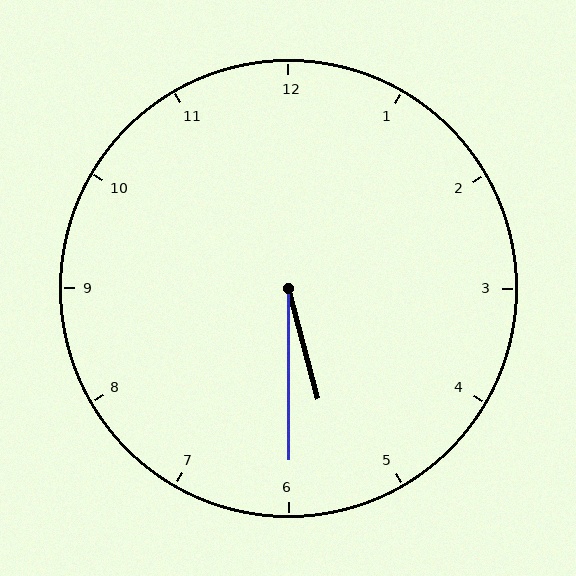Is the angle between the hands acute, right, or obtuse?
It is acute.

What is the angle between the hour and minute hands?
Approximately 15 degrees.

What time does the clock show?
5:30.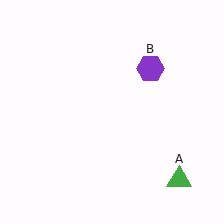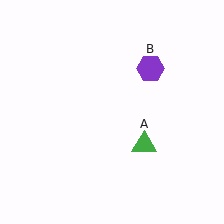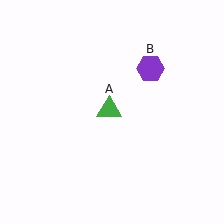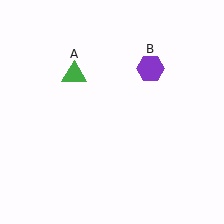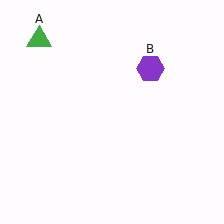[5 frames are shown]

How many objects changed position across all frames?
1 object changed position: green triangle (object A).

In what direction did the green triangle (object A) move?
The green triangle (object A) moved up and to the left.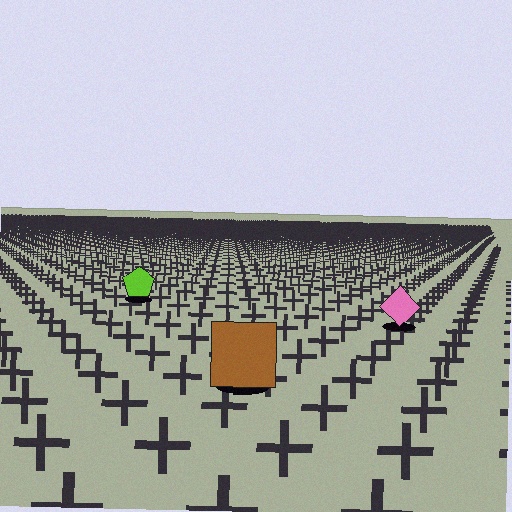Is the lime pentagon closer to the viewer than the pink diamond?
No. The pink diamond is closer — you can tell from the texture gradient: the ground texture is coarser near it.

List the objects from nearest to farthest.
From nearest to farthest: the brown square, the pink diamond, the lime pentagon.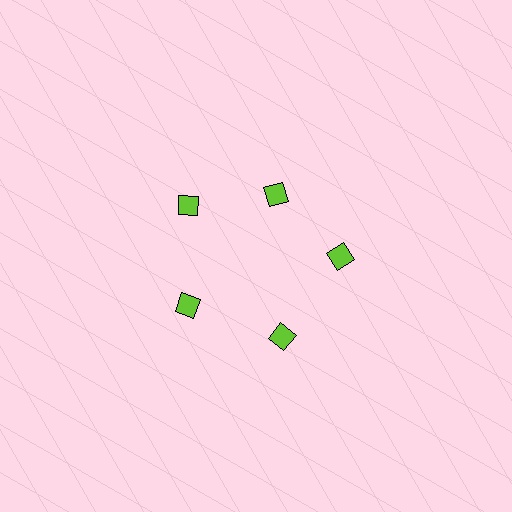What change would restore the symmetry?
The symmetry would be restored by moving it outward, back onto the ring so that all 5 squares sit at equal angles and equal distance from the center.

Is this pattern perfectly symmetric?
No. The 5 lime squares are arranged in a ring, but one element near the 1 o'clock position is pulled inward toward the center, breaking the 5-fold rotational symmetry.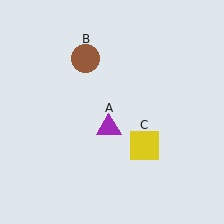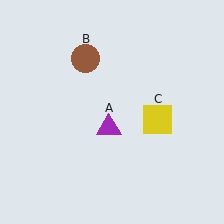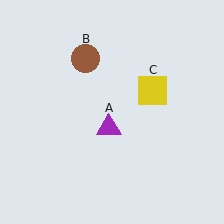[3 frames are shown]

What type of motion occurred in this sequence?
The yellow square (object C) rotated counterclockwise around the center of the scene.